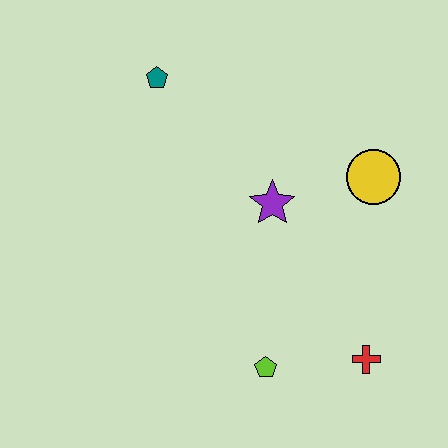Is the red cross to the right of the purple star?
Yes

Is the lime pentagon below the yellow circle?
Yes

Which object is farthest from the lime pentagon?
The teal pentagon is farthest from the lime pentagon.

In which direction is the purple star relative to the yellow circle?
The purple star is to the left of the yellow circle.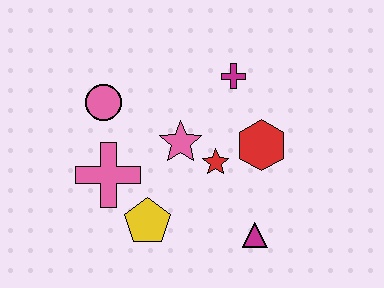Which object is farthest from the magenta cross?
The yellow pentagon is farthest from the magenta cross.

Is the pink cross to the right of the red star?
No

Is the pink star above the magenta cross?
No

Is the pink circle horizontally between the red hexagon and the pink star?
No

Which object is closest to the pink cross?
The yellow pentagon is closest to the pink cross.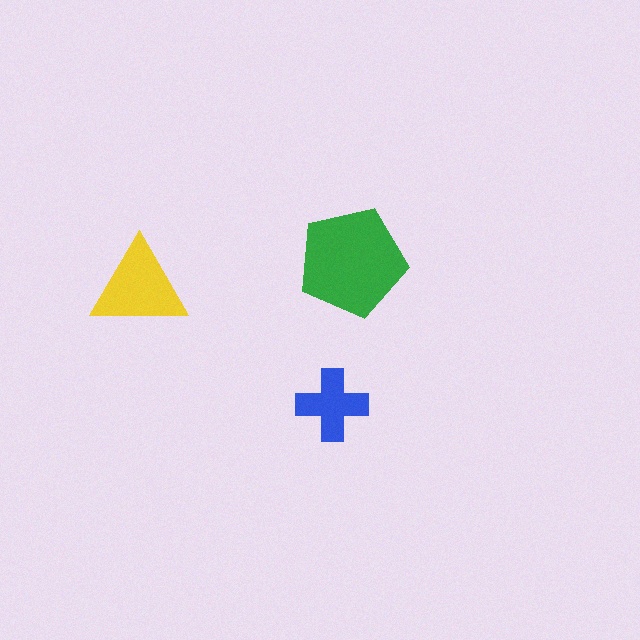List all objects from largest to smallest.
The green pentagon, the yellow triangle, the blue cross.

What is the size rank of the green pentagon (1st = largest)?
1st.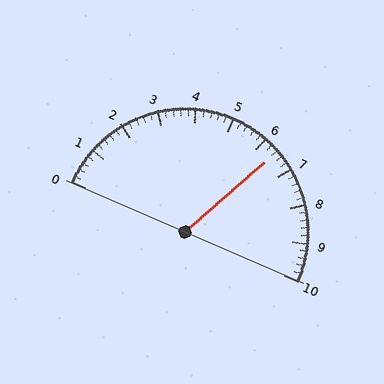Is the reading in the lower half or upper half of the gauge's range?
The reading is in the upper half of the range (0 to 10).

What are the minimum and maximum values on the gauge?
The gauge ranges from 0 to 10.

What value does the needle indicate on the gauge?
The needle indicates approximately 6.4.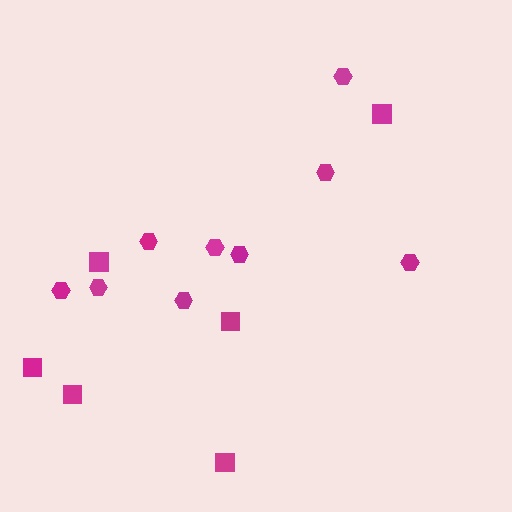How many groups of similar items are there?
There are 2 groups: one group of hexagons (9) and one group of squares (6).